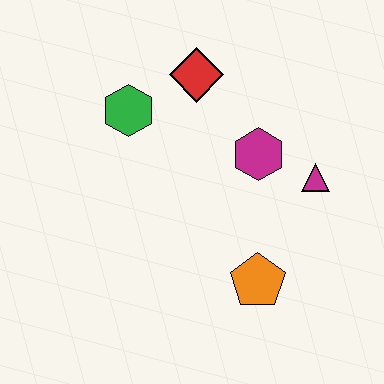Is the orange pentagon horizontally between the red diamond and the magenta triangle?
Yes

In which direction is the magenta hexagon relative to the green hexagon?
The magenta hexagon is to the right of the green hexagon.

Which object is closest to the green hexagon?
The red diamond is closest to the green hexagon.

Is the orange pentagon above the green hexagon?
No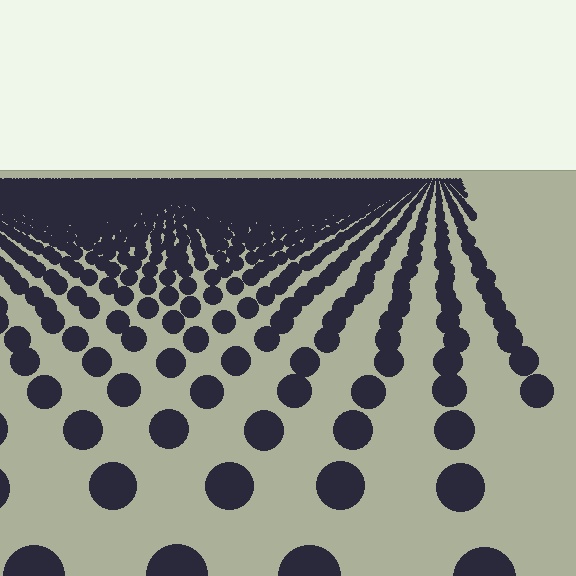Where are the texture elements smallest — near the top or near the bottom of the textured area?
Near the top.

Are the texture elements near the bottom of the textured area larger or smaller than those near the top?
Larger. Near the bottom, elements are closer to the viewer and appear at a bigger on-screen size.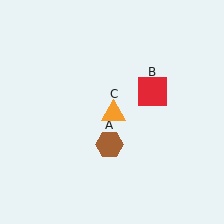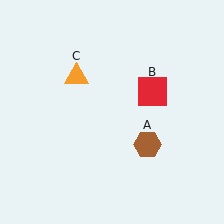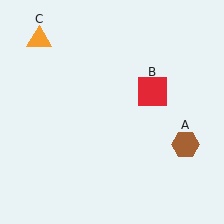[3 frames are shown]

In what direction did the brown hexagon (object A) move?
The brown hexagon (object A) moved right.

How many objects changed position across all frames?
2 objects changed position: brown hexagon (object A), orange triangle (object C).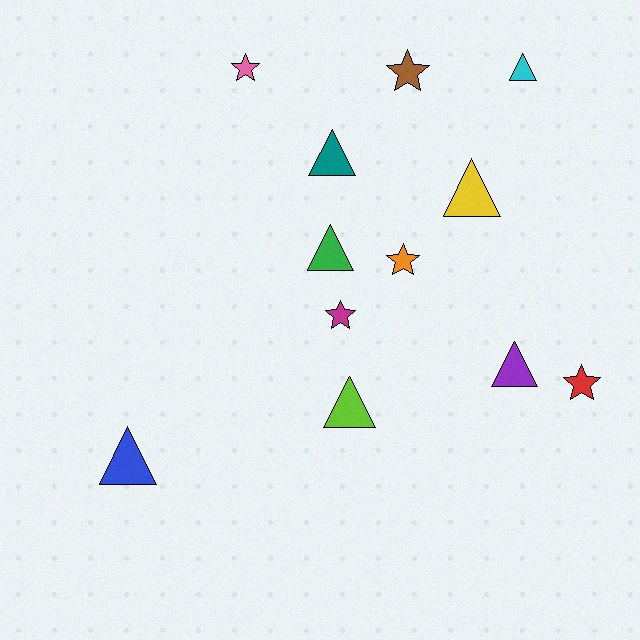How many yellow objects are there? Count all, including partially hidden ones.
There is 1 yellow object.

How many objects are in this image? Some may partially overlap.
There are 12 objects.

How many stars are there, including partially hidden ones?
There are 5 stars.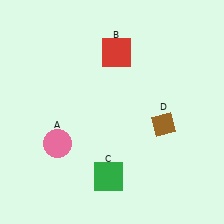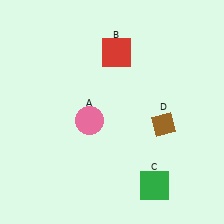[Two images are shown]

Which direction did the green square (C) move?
The green square (C) moved right.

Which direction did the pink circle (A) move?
The pink circle (A) moved right.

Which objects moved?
The objects that moved are: the pink circle (A), the green square (C).